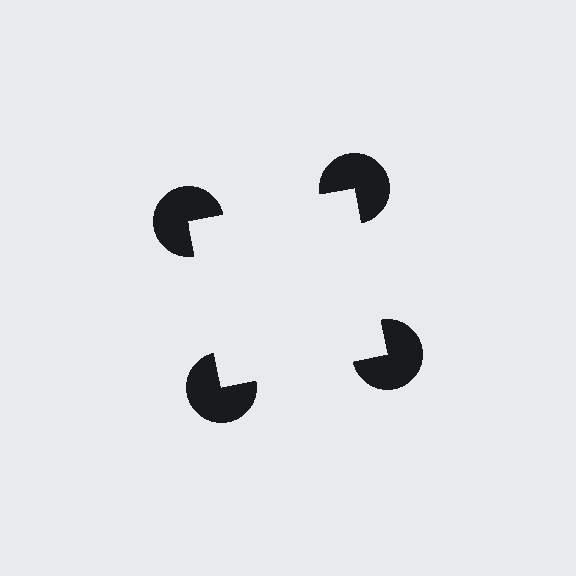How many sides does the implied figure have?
4 sides.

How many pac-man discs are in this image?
There are 4 — one at each vertex of the illusory square.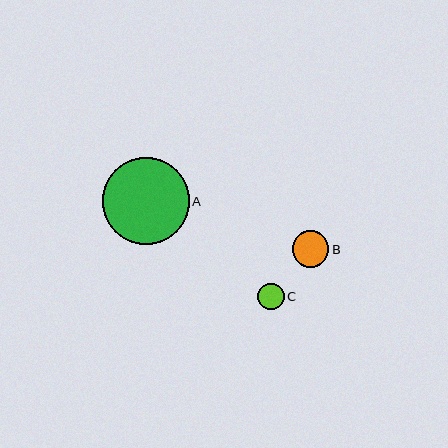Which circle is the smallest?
Circle C is the smallest with a size of approximately 26 pixels.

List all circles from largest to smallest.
From largest to smallest: A, B, C.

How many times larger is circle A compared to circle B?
Circle A is approximately 2.4 times the size of circle B.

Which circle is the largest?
Circle A is the largest with a size of approximately 87 pixels.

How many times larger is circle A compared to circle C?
Circle A is approximately 3.3 times the size of circle C.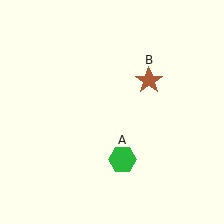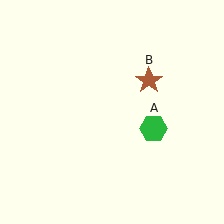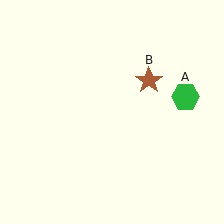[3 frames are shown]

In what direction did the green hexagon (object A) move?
The green hexagon (object A) moved up and to the right.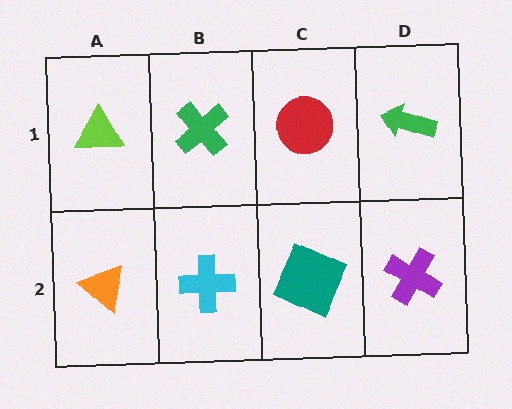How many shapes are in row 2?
4 shapes.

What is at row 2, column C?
A teal square.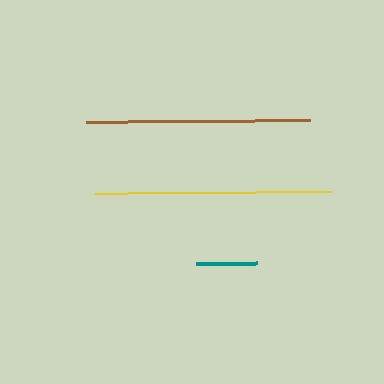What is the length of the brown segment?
The brown segment is approximately 224 pixels long.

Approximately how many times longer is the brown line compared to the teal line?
The brown line is approximately 3.7 times the length of the teal line.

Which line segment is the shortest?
The teal line is the shortest at approximately 61 pixels.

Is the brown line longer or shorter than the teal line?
The brown line is longer than the teal line.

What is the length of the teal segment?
The teal segment is approximately 61 pixels long.